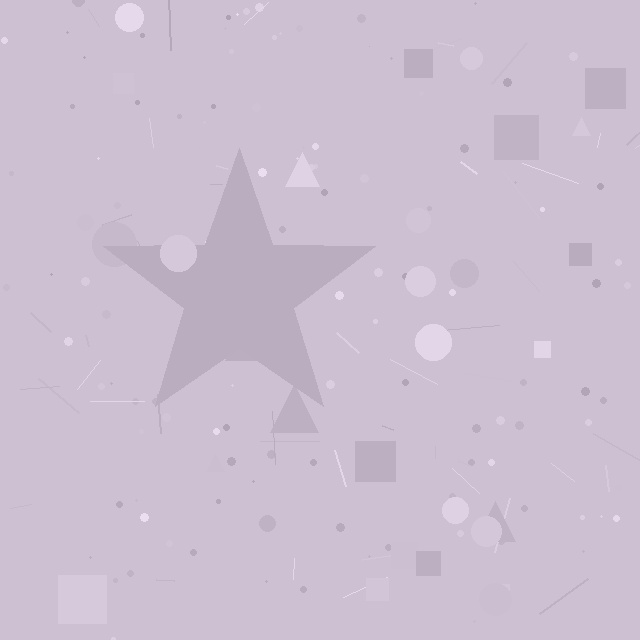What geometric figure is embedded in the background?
A star is embedded in the background.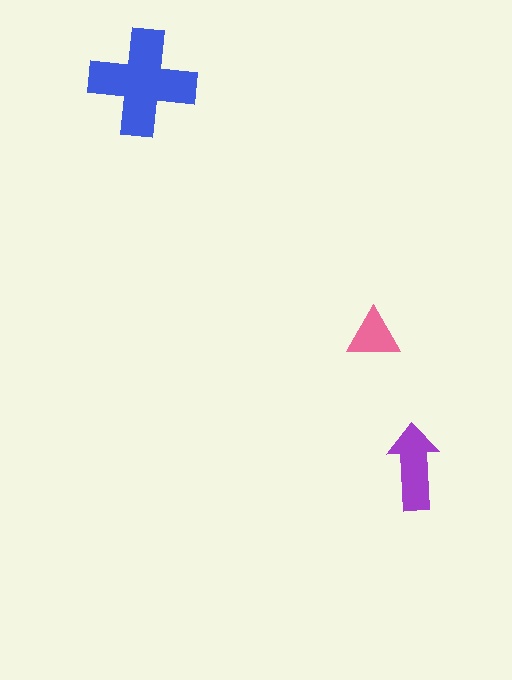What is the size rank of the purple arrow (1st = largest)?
2nd.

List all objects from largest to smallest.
The blue cross, the purple arrow, the pink triangle.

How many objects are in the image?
There are 3 objects in the image.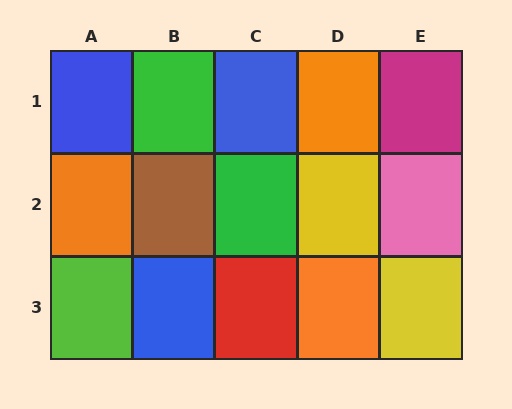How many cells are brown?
1 cell is brown.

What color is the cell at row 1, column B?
Green.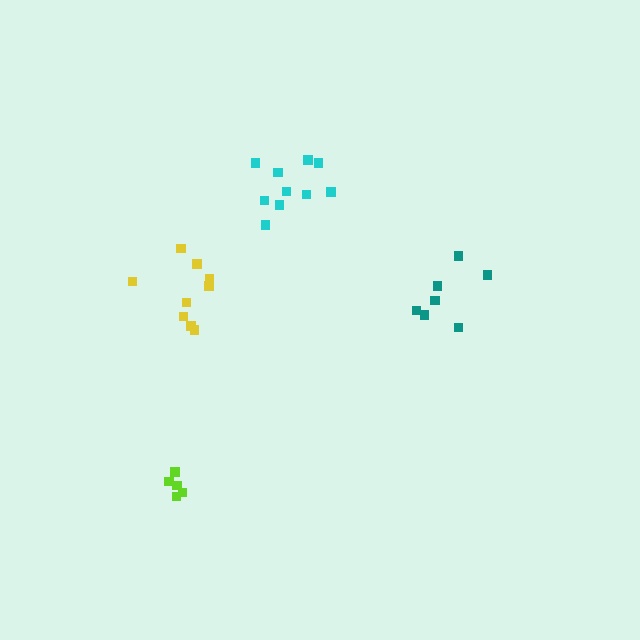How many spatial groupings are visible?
There are 4 spatial groupings.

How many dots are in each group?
Group 1: 9 dots, Group 2: 5 dots, Group 3: 7 dots, Group 4: 10 dots (31 total).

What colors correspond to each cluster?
The clusters are colored: yellow, lime, teal, cyan.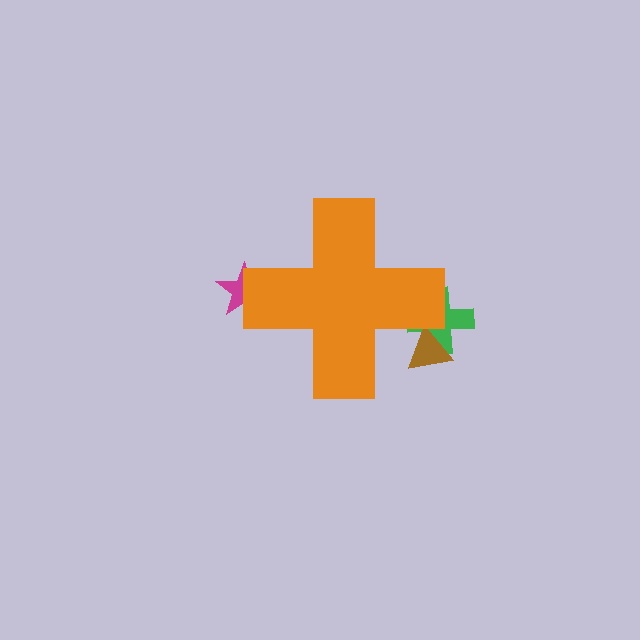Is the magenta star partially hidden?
Yes, the magenta star is partially hidden behind the orange cross.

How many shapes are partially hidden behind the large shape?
3 shapes are partially hidden.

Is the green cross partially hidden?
Yes, the green cross is partially hidden behind the orange cross.